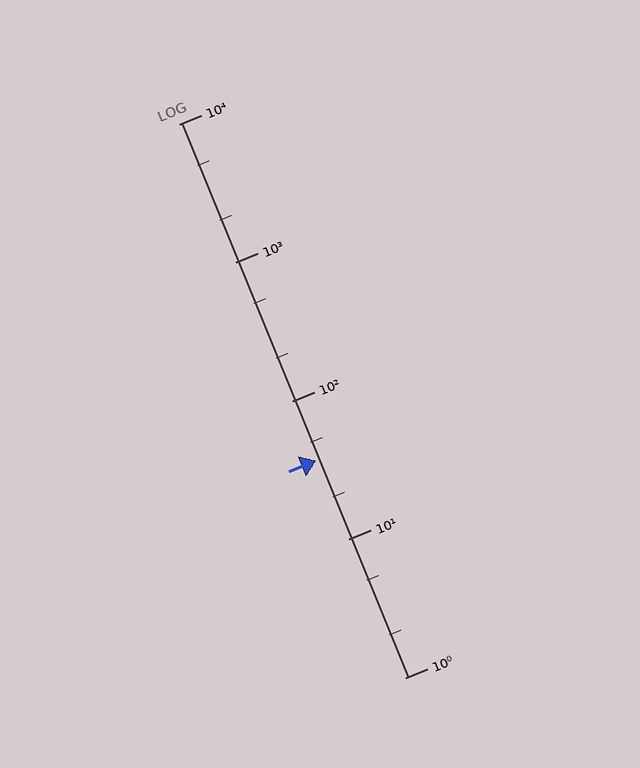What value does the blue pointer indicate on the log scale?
The pointer indicates approximately 37.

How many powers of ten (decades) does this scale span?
The scale spans 4 decades, from 1 to 10000.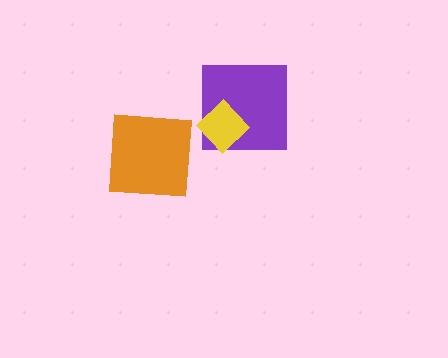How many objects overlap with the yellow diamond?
1 object overlaps with the yellow diamond.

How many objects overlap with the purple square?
1 object overlaps with the purple square.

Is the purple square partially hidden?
Yes, it is partially covered by another shape.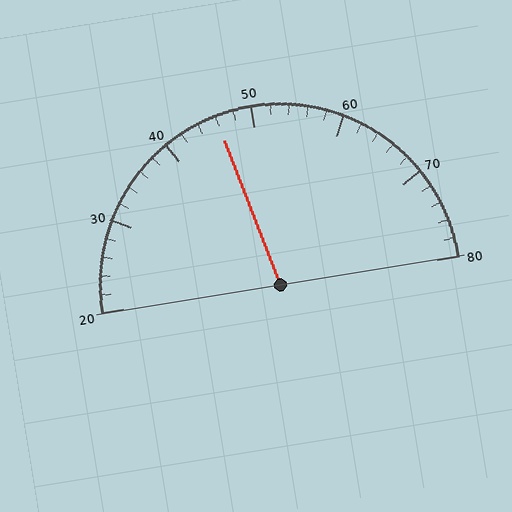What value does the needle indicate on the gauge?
The needle indicates approximately 46.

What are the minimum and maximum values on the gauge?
The gauge ranges from 20 to 80.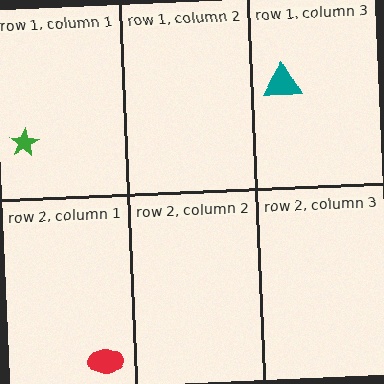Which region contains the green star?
The row 1, column 1 region.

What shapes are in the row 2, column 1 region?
The red ellipse.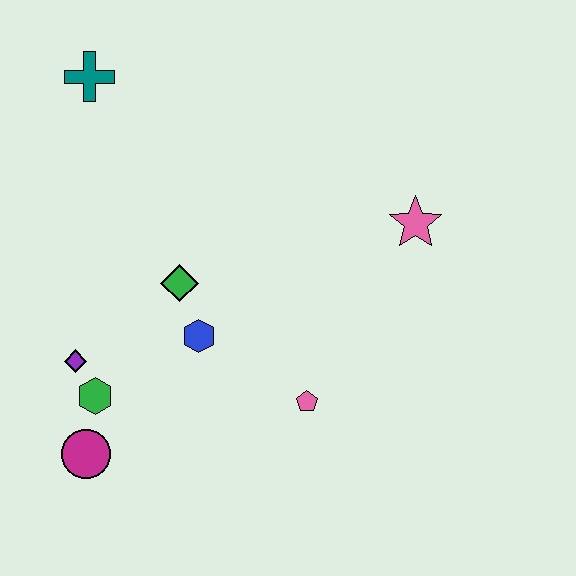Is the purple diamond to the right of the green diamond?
No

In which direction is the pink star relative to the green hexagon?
The pink star is to the right of the green hexagon.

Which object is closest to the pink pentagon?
The blue hexagon is closest to the pink pentagon.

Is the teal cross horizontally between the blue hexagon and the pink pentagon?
No